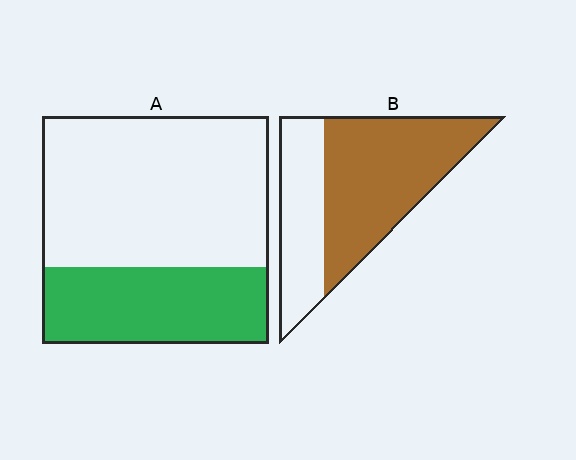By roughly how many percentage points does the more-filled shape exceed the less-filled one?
By roughly 30 percentage points (B over A).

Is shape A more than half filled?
No.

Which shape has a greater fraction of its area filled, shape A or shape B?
Shape B.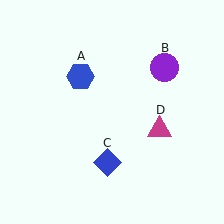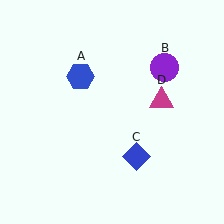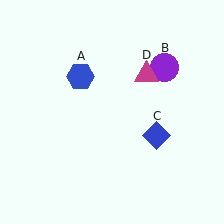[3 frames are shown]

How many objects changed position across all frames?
2 objects changed position: blue diamond (object C), magenta triangle (object D).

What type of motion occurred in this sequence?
The blue diamond (object C), magenta triangle (object D) rotated counterclockwise around the center of the scene.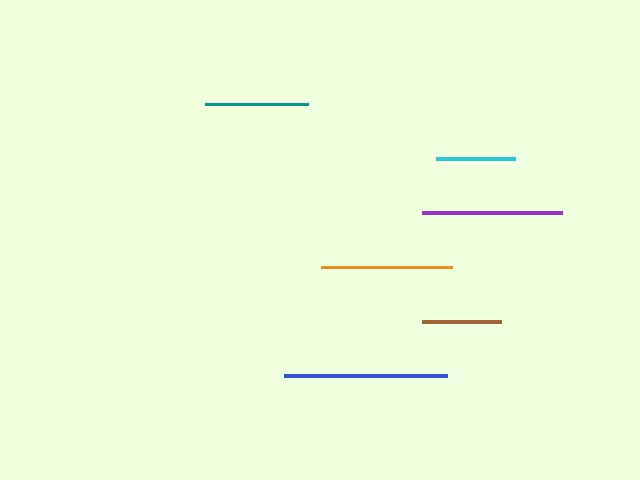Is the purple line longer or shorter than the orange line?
The purple line is longer than the orange line.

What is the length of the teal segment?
The teal segment is approximately 103 pixels long.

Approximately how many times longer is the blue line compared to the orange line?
The blue line is approximately 1.2 times the length of the orange line.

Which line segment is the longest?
The blue line is the longest at approximately 163 pixels.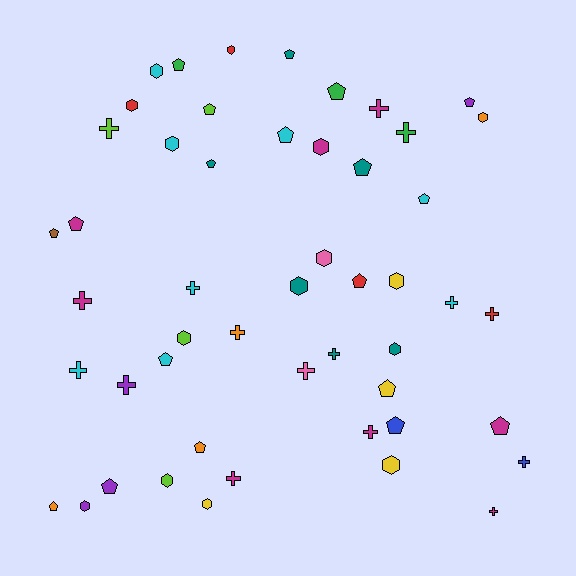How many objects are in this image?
There are 50 objects.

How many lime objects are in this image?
There are 4 lime objects.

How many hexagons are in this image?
There are 15 hexagons.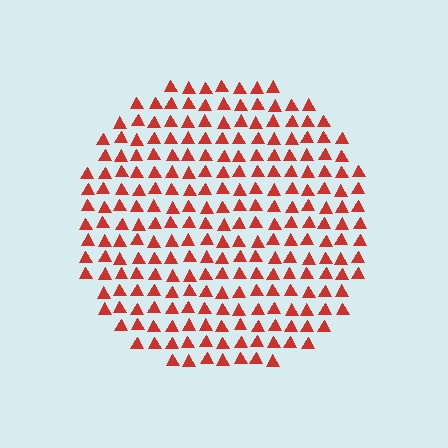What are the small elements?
The small elements are triangles.